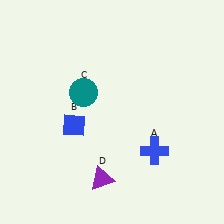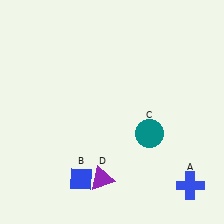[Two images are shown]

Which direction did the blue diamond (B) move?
The blue diamond (B) moved down.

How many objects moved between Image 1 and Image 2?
3 objects moved between the two images.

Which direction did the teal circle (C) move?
The teal circle (C) moved right.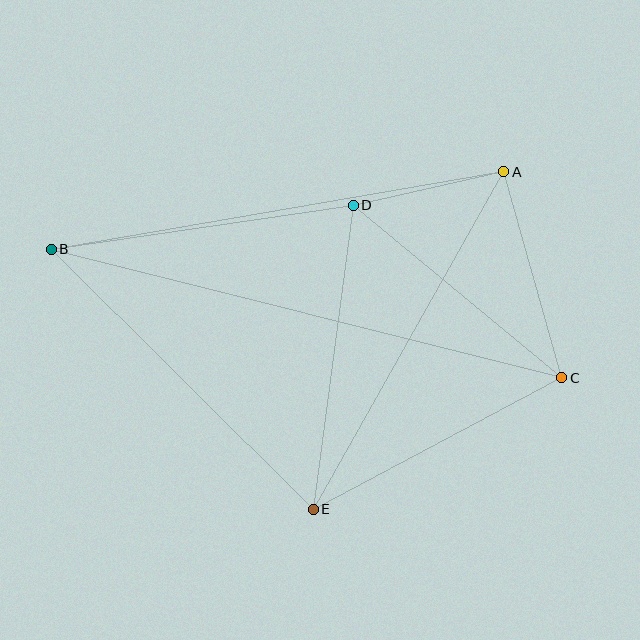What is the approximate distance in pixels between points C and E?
The distance between C and E is approximately 281 pixels.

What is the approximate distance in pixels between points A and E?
The distance between A and E is approximately 388 pixels.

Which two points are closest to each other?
Points A and D are closest to each other.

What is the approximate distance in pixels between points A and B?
The distance between A and B is approximately 459 pixels.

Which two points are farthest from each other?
Points B and C are farthest from each other.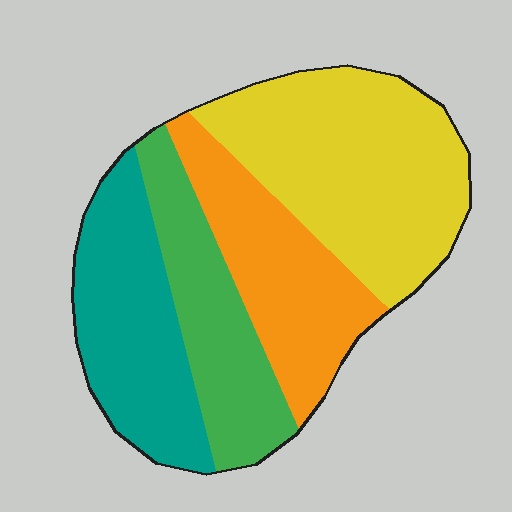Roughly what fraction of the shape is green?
Green takes up about one fifth (1/5) of the shape.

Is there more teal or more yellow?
Yellow.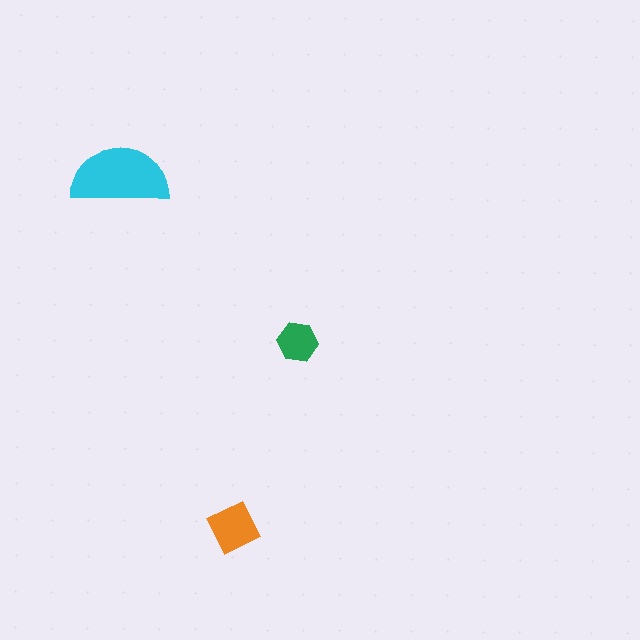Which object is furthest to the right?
The green hexagon is rightmost.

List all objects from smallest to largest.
The green hexagon, the orange diamond, the cyan semicircle.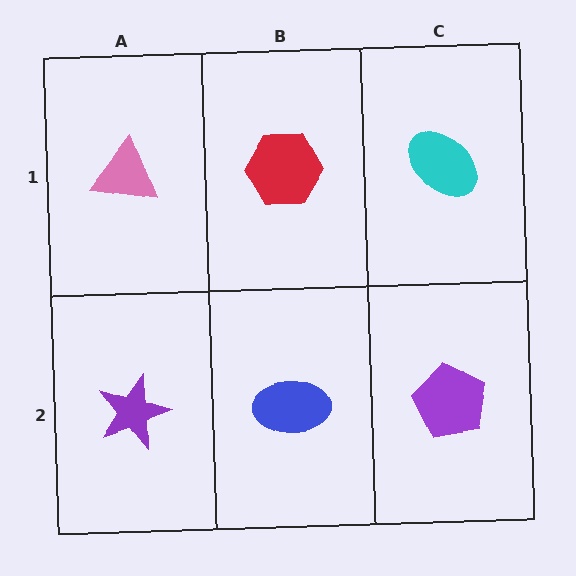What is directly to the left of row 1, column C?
A red hexagon.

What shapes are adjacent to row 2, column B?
A red hexagon (row 1, column B), a purple star (row 2, column A), a purple pentagon (row 2, column C).